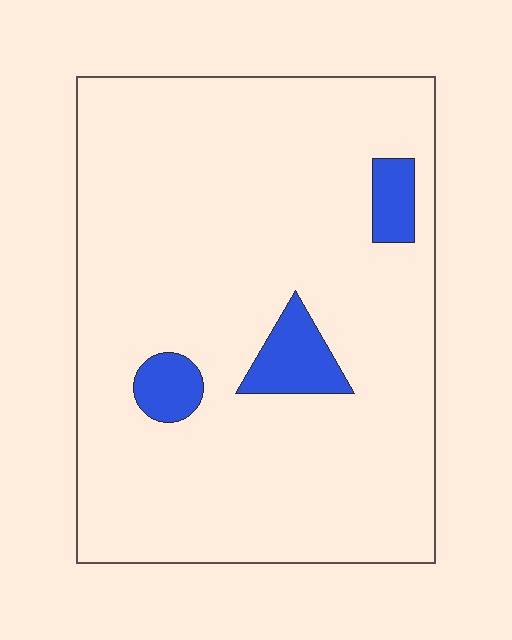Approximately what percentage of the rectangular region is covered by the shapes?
Approximately 10%.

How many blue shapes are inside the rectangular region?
3.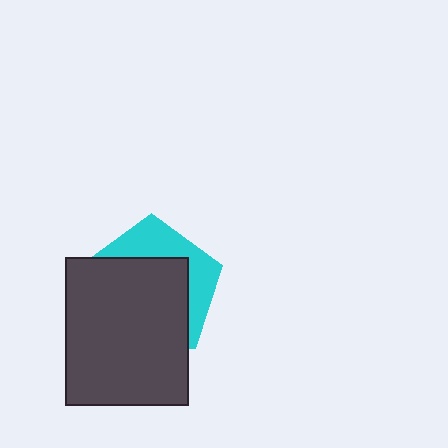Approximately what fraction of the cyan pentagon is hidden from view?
Roughly 66% of the cyan pentagon is hidden behind the dark gray rectangle.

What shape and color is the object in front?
The object in front is a dark gray rectangle.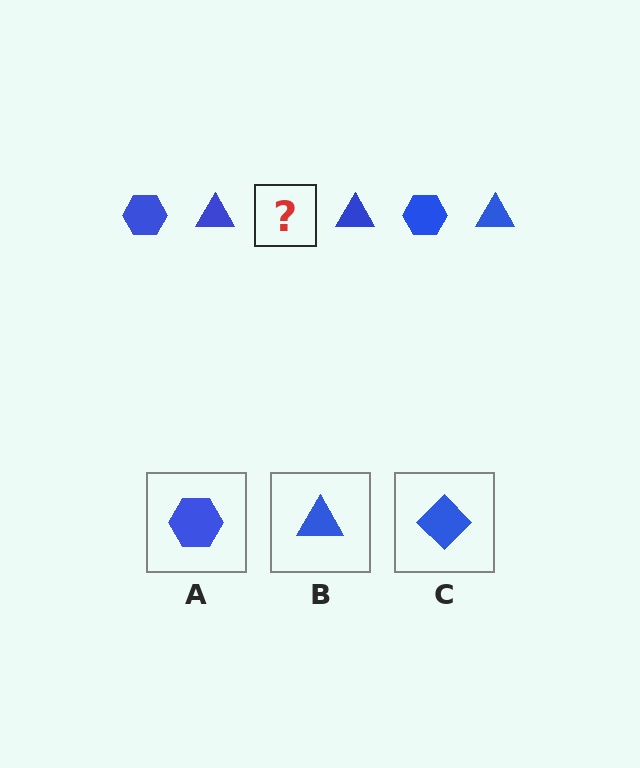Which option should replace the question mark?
Option A.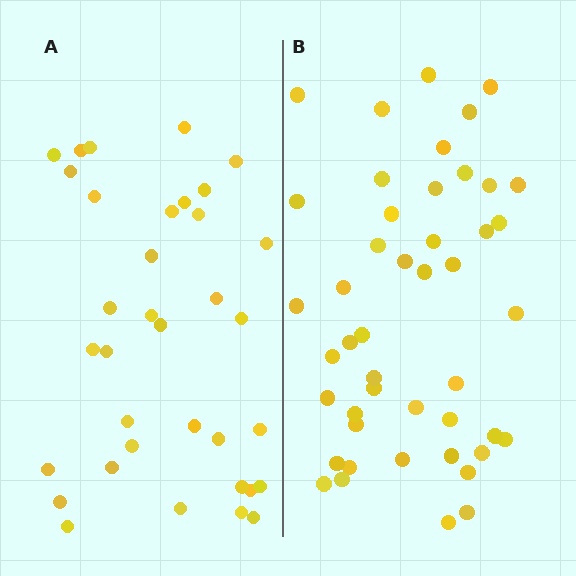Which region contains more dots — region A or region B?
Region B (the right region) has more dots.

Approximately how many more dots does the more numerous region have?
Region B has roughly 12 or so more dots than region A.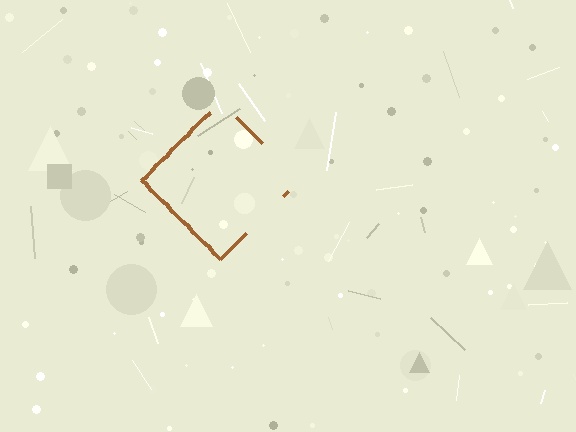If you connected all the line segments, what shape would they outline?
They would outline a diamond.